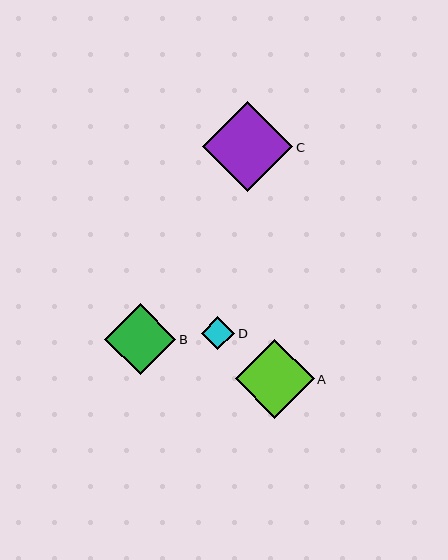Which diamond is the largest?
Diamond C is the largest with a size of approximately 90 pixels.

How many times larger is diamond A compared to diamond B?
Diamond A is approximately 1.1 times the size of diamond B.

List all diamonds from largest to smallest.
From largest to smallest: C, A, B, D.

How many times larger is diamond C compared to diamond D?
Diamond C is approximately 2.7 times the size of diamond D.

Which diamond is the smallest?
Diamond D is the smallest with a size of approximately 34 pixels.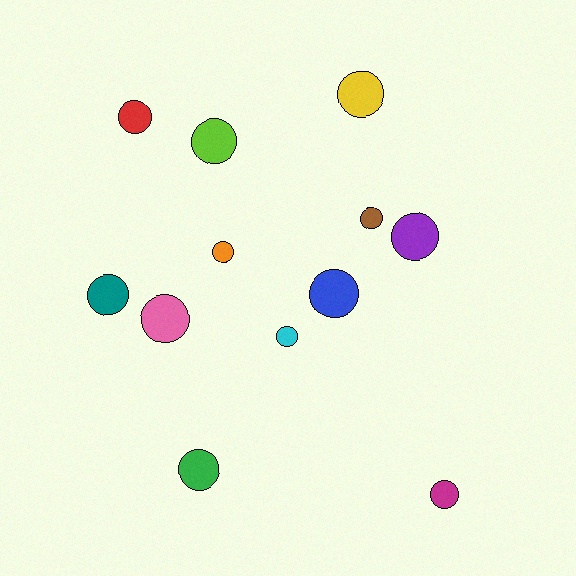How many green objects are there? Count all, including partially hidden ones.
There is 1 green object.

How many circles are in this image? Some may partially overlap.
There are 12 circles.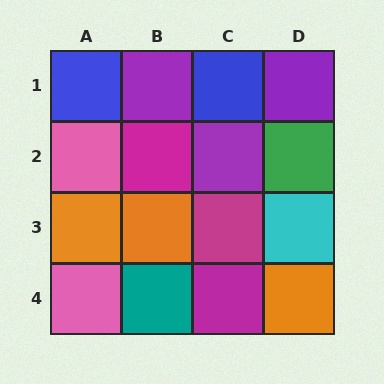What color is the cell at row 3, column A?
Orange.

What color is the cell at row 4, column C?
Magenta.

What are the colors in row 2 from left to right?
Pink, magenta, purple, green.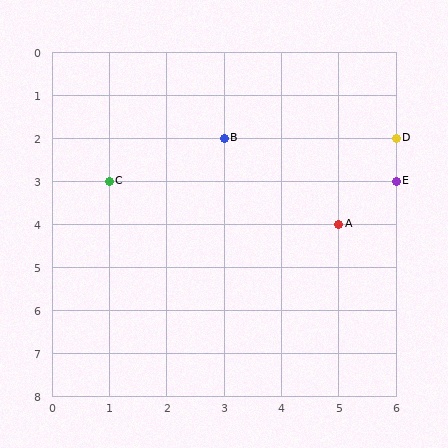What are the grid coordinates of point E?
Point E is at grid coordinates (6, 3).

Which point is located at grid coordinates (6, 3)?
Point E is at (6, 3).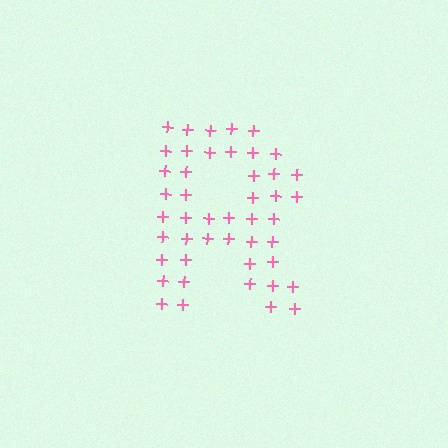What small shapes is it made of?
It is made of small plus signs.